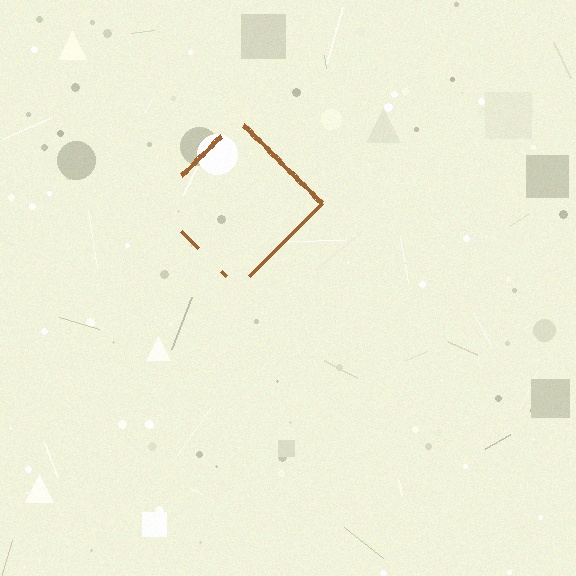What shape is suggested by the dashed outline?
The dashed outline suggests a diamond.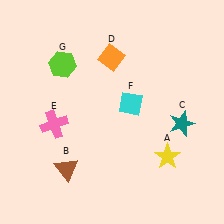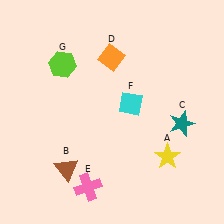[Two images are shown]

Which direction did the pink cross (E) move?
The pink cross (E) moved down.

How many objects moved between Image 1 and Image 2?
1 object moved between the two images.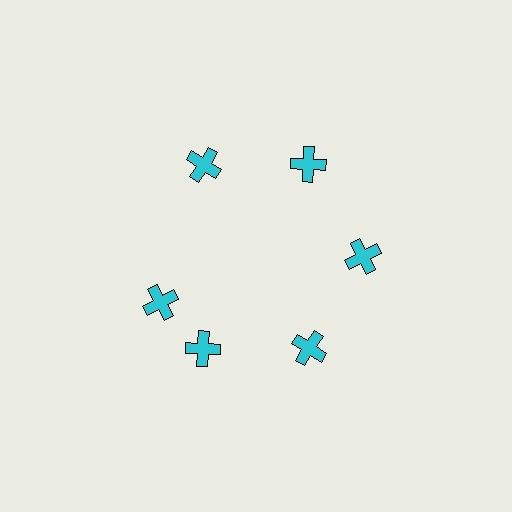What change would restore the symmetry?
The symmetry would be restored by rotating it back into even spacing with its neighbors so that all 6 crosses sit at equal angles and equal distance from the center.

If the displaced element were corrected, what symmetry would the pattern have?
It would have 6-fold rotational symmetry — the pattern would map onto itself every 60 degrees.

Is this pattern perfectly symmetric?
No. The 6 cyan crosses are arranged in a ring, but one element near the 9 o'clock position is rotated out of alignment along the ring, breaking the 6-fold rotational symmetry.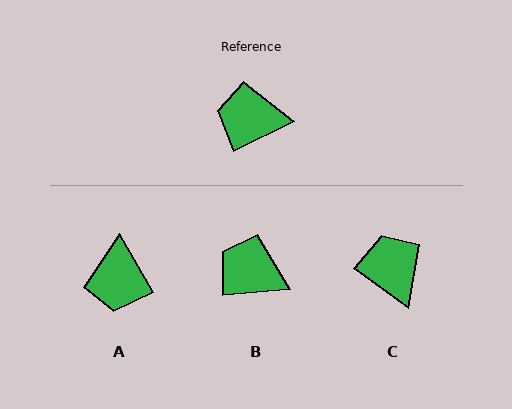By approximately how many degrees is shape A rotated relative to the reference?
Approximately 94 degrees counter-clockwise.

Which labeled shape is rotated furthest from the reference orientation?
A, about 94 degrees away.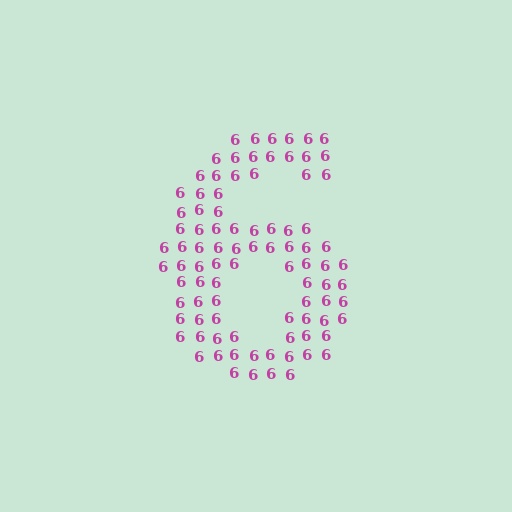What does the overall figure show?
The overall figure shows the digit 6.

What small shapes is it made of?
It is made of small digit 6's.